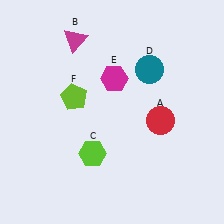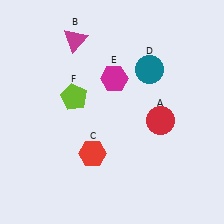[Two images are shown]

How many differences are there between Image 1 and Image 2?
There is 1 difference between the two images.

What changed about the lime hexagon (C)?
In Image 1, C is lime. In Image 2, it changed to red.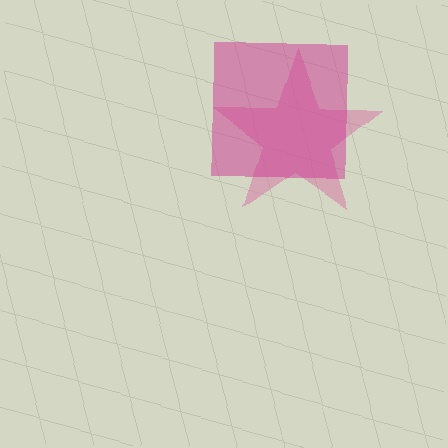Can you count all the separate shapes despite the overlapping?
Yes, there are 2 separate shapes.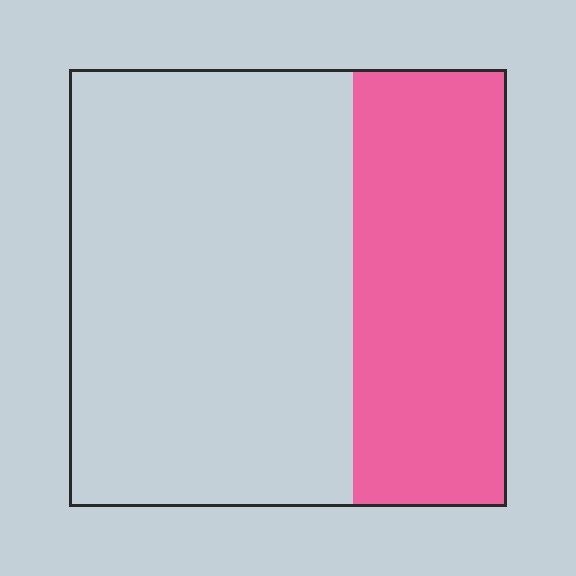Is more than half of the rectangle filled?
No.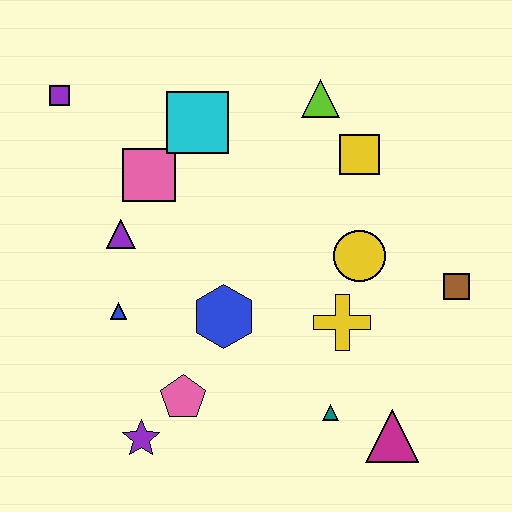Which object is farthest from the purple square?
The magenta triangle is farthest from the purple square.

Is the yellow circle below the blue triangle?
No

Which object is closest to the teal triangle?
The magenta triangle is closest to the teal triangle.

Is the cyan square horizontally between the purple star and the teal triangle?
Yes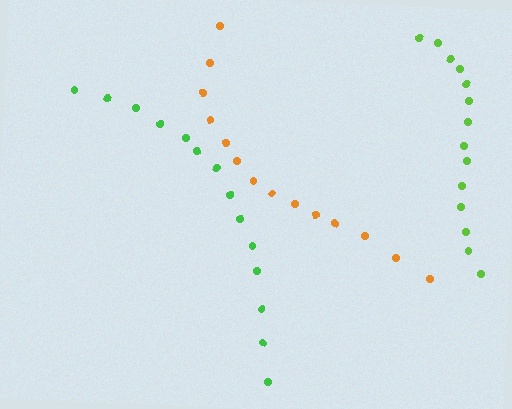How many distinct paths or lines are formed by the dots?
There are 3 distinct paths.